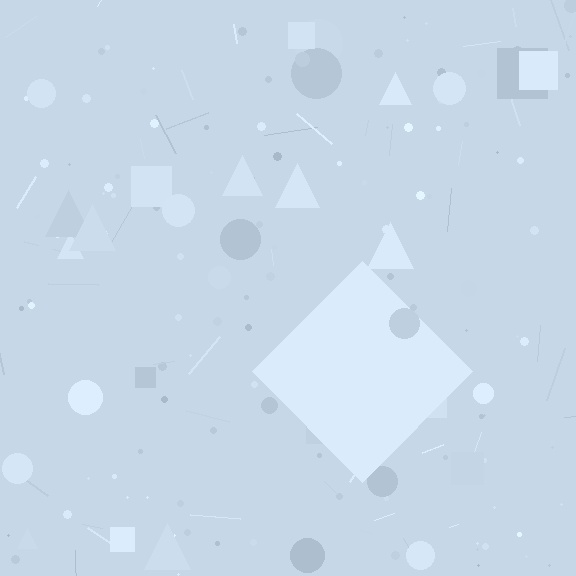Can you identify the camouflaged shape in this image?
The camouflaged shape is a diamond.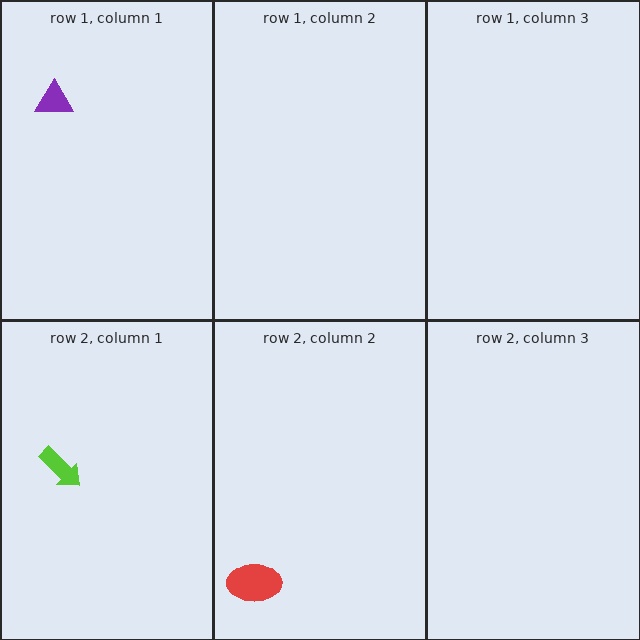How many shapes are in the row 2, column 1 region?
1.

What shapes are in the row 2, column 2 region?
The red ellipse.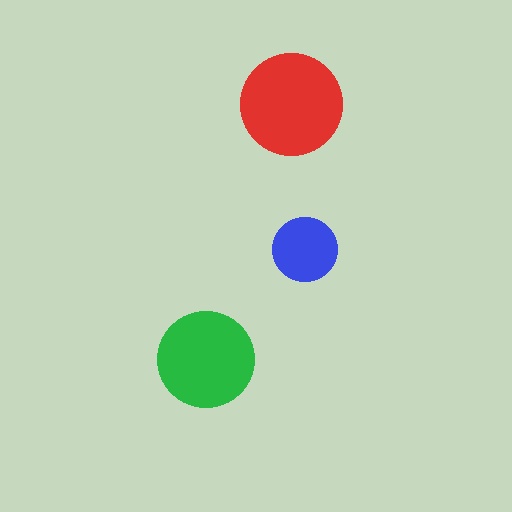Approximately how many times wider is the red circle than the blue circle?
About 1.5 times wider.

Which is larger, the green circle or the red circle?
The red one.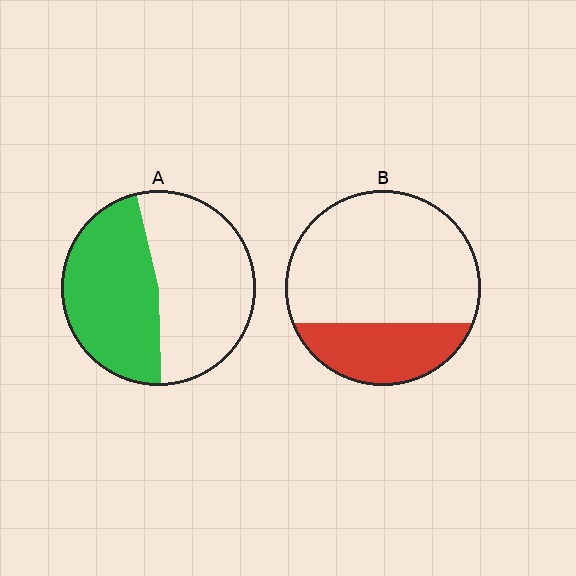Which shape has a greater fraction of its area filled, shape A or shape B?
Shape A.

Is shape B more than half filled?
No.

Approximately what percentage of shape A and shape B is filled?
A is approximately 45% and B is approximately 30%.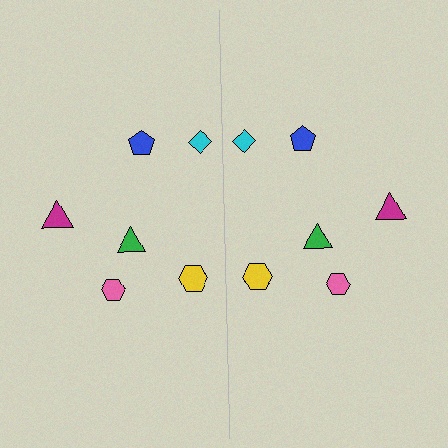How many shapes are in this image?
There are 12 shapes in this image.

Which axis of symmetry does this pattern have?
The pattern has a vertical axis of symmetry running through the center of the image.